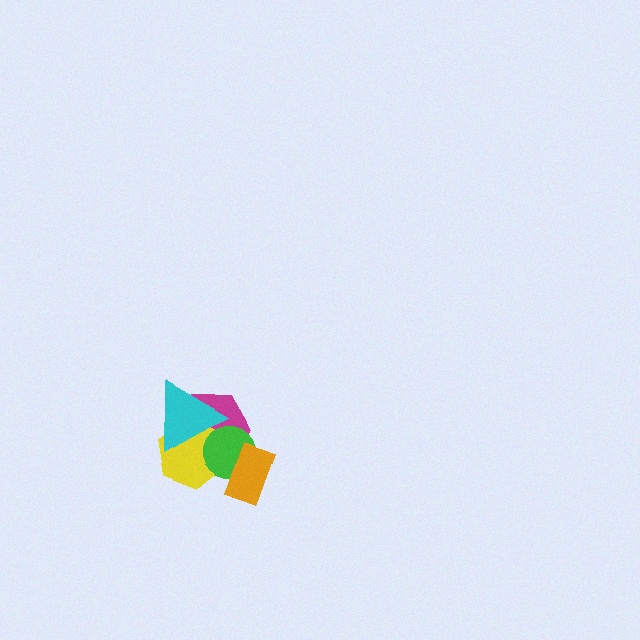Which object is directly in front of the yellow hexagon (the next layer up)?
The green circle is directly in front of the yellow hexagon.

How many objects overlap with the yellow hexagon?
3 objects overlap with the yellow hexagon.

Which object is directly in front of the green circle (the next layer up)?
The cyan triangle is directly in front of the green circle.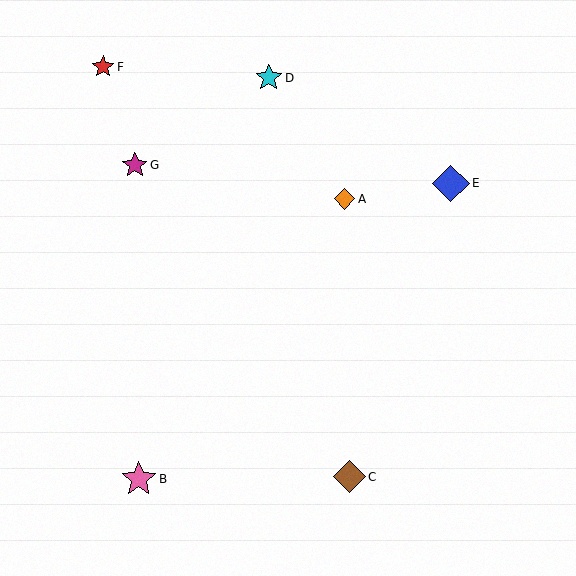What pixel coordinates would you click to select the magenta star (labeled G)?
Click at (135, 165) to select the magenta star G.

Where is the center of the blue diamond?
The center of the blue diamond is at (451, 183).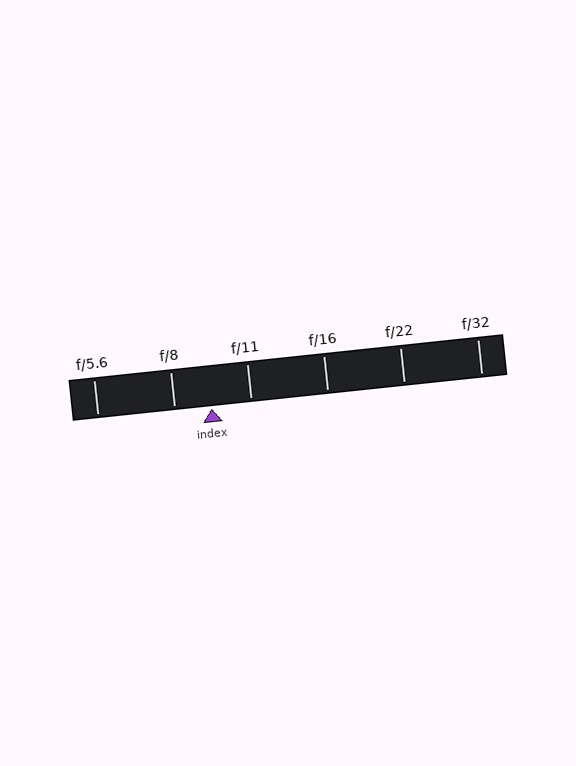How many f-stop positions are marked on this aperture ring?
There are 6 f-stop positions marked.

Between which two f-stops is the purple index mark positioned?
The index mark is between f/8 and f/11.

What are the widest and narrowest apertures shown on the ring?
The widest aperture shown is f/5.6 and the narrowest is f/32.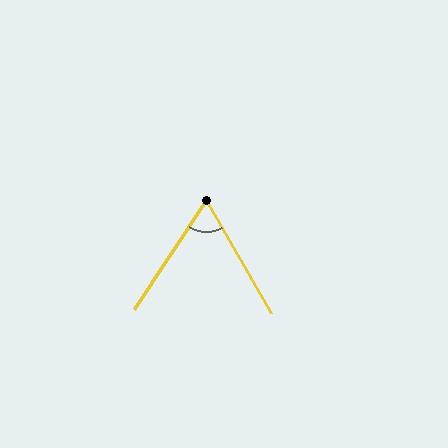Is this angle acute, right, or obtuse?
It is acute.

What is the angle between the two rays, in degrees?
Approximately 63 degrees.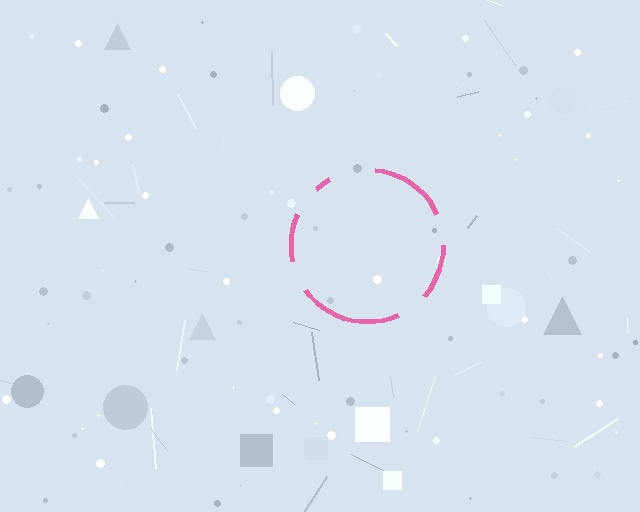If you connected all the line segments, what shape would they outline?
They would outline a circle.